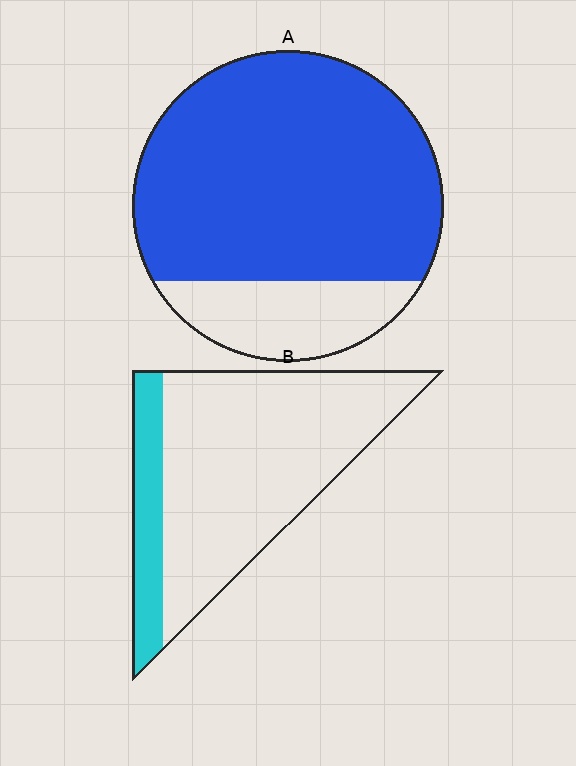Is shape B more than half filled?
No.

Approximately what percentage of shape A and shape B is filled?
A is approximately 80% and B is approximately 20%.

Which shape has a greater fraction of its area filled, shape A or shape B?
Shape A.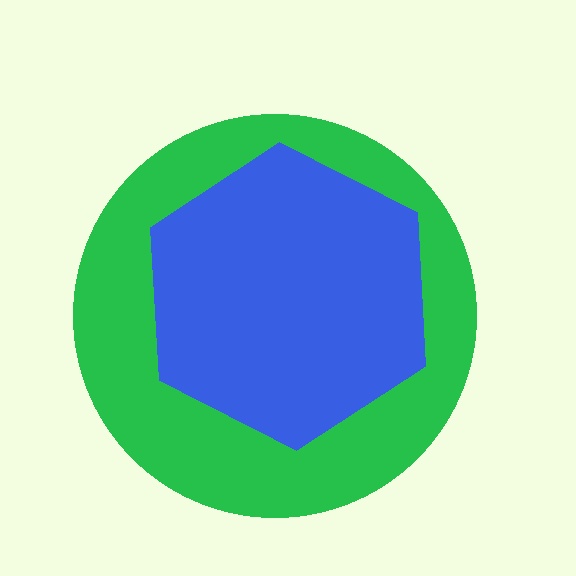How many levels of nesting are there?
2.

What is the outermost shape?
The green circle.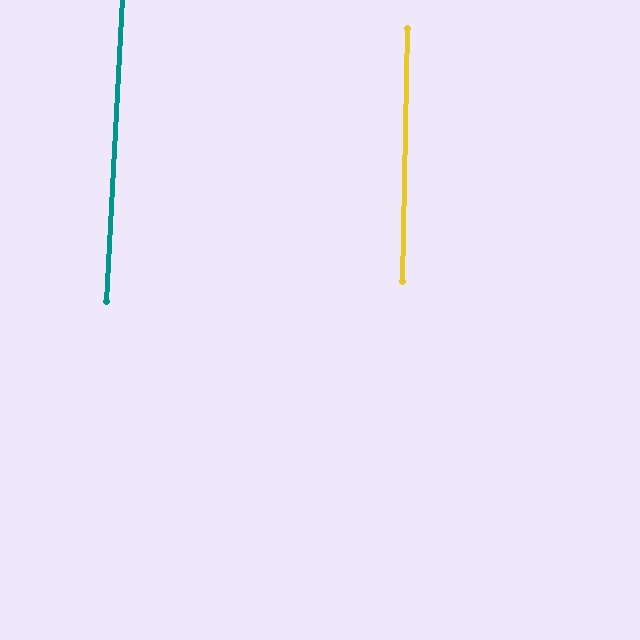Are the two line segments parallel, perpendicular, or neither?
Parallel — their directions differ by only 1.9°.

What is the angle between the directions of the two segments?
Approximately 2 degrees.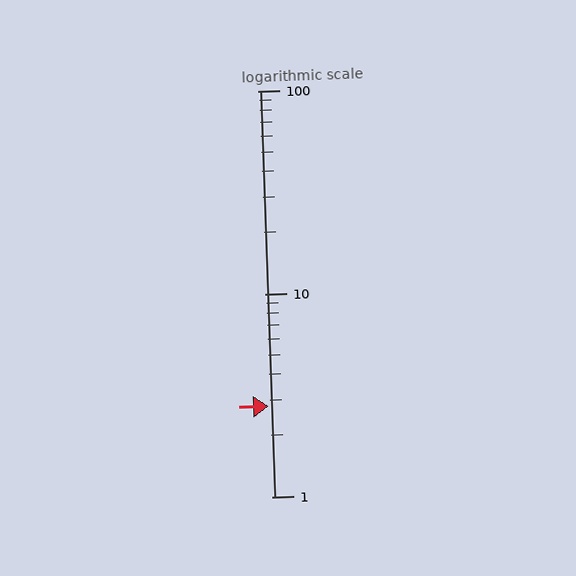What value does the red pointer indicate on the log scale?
The pointer indicates approximately 2.8.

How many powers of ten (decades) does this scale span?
The scale spans 2 decades, from 1 to 100.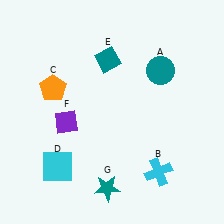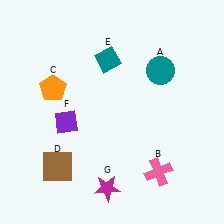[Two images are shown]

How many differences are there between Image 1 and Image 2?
There are 3 differences between the two images.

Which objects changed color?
B changed from cyan to pink. D changed from cyan to brown. G changed from teal to magenta.